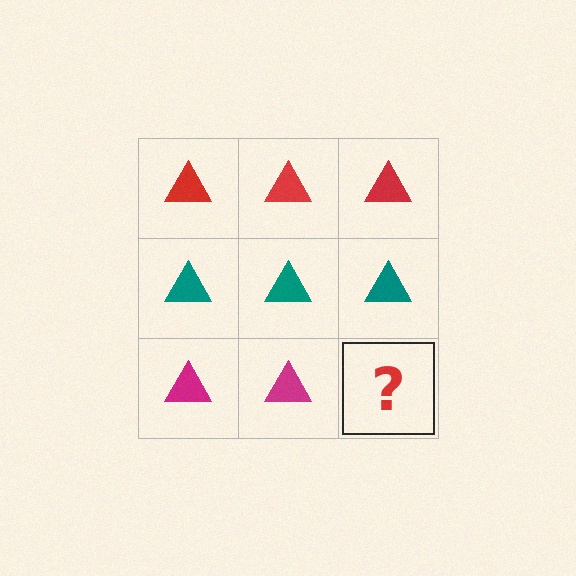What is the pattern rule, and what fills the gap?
The rule is that each row has a consistent color. The gap should be filled with a magenta triangle.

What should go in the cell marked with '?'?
The missing cell should contain a magenta triangle.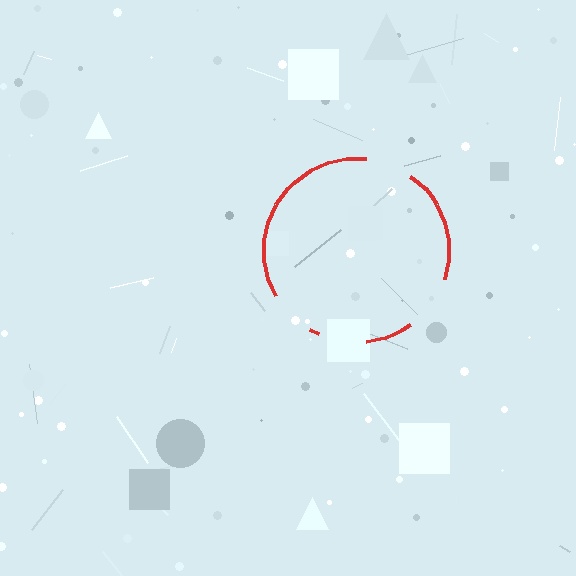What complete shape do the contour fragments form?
The contour fragments form a circle.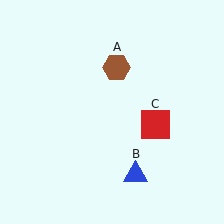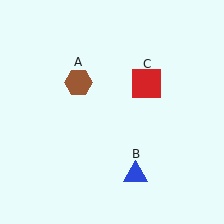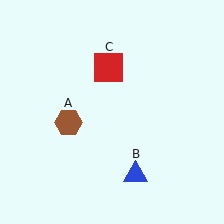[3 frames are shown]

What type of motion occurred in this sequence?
The brown hexagon (object A), red square (object C) rotated counterclockwise around the center of the scene.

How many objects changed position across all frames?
2 objects changed position: brown hexagon (object A), red square (object C).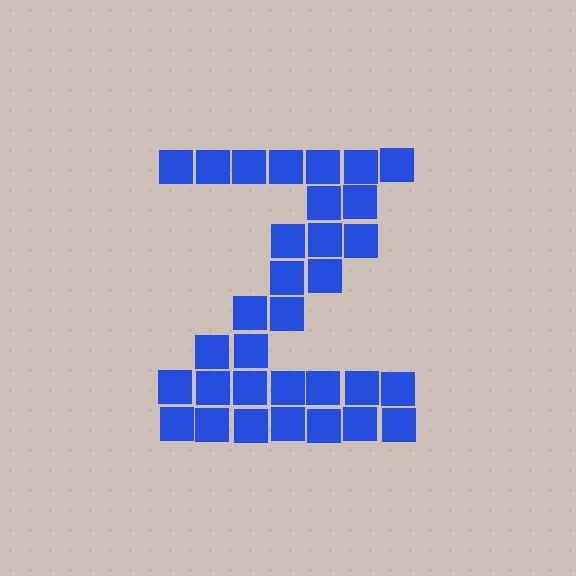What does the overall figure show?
The overall figure shows the letter Z.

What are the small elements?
The small elements are squares.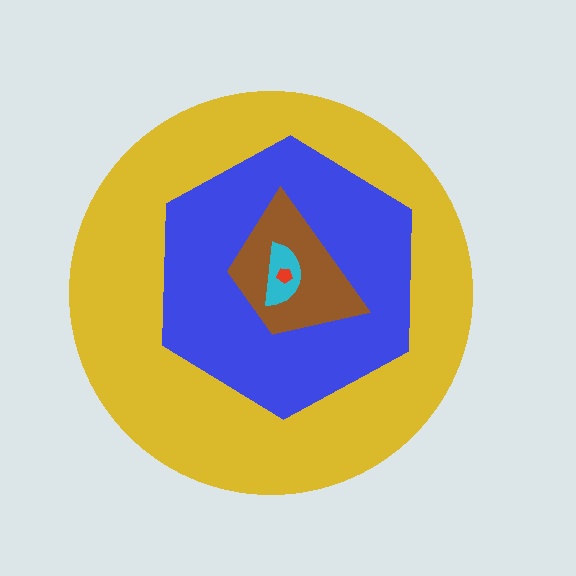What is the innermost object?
The red pentagon.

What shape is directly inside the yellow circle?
The blue hexagon.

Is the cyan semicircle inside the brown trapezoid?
Yes.